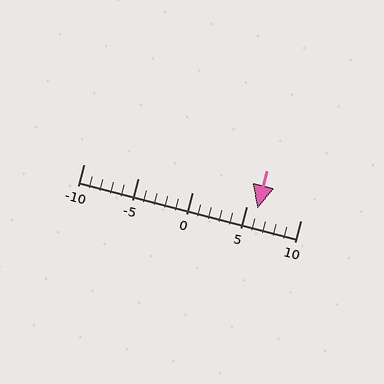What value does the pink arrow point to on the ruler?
The pink arrow points to approximately 6.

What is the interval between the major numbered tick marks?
The major tick marks are spaced 5 units apart.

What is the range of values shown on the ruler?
The ruler shows values from -10 to 10.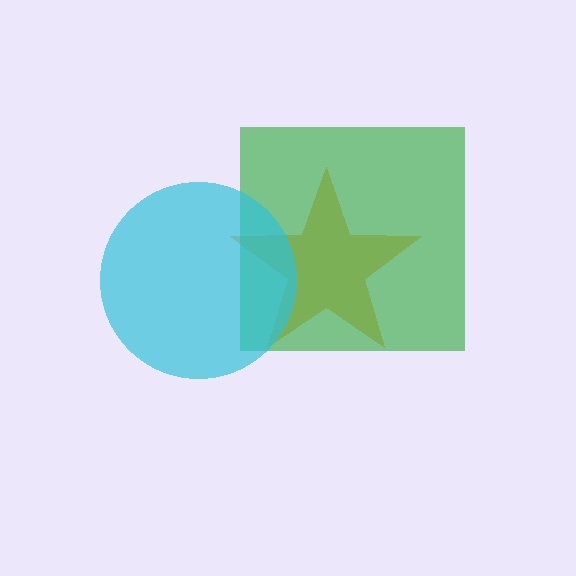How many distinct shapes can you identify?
There are 3 distinct shapes: an orange star, a green square, a cyan circle.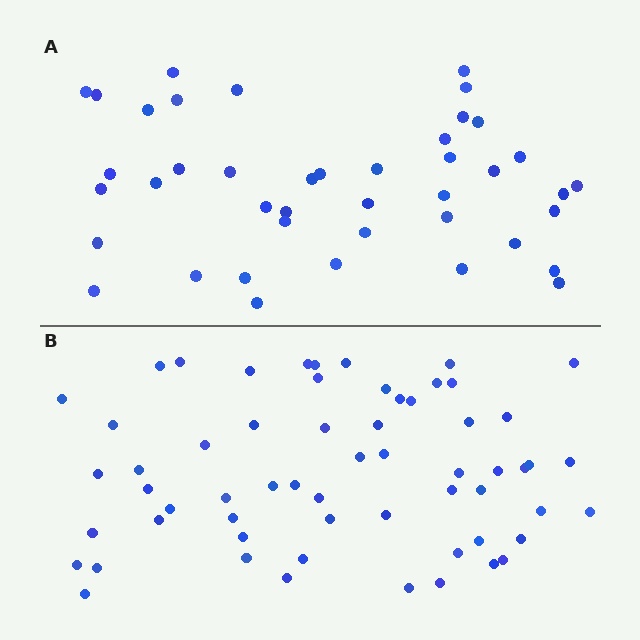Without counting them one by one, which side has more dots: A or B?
Region B (the bottom region) has more dots.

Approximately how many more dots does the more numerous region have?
Region B has approximately 20 more dots than region A.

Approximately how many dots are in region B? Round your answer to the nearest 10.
About 60 dots.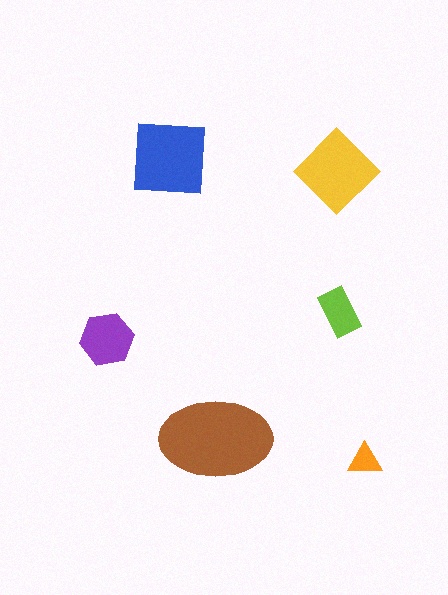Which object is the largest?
The brown ellipse.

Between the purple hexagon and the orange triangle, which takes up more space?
The purple hexagon.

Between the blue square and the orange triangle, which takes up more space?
The blue square.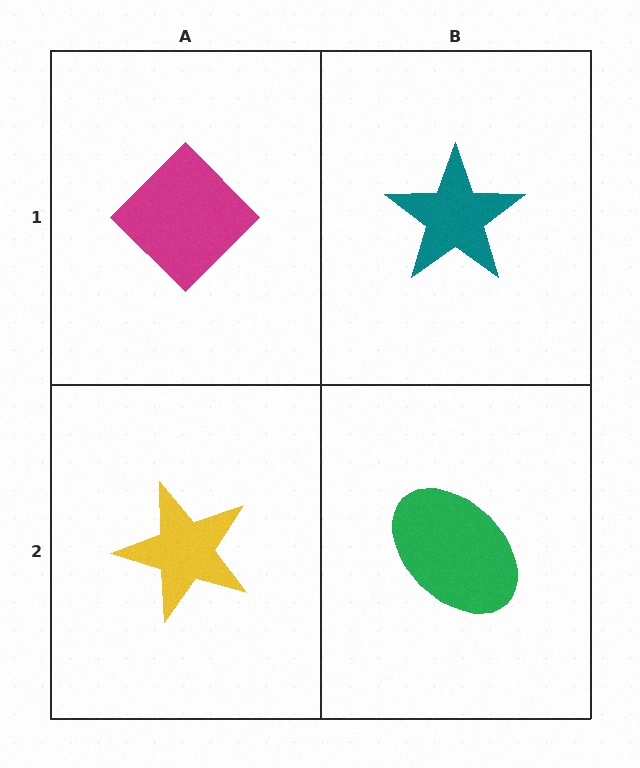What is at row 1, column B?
A teal star.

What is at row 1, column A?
A magenta diamond.